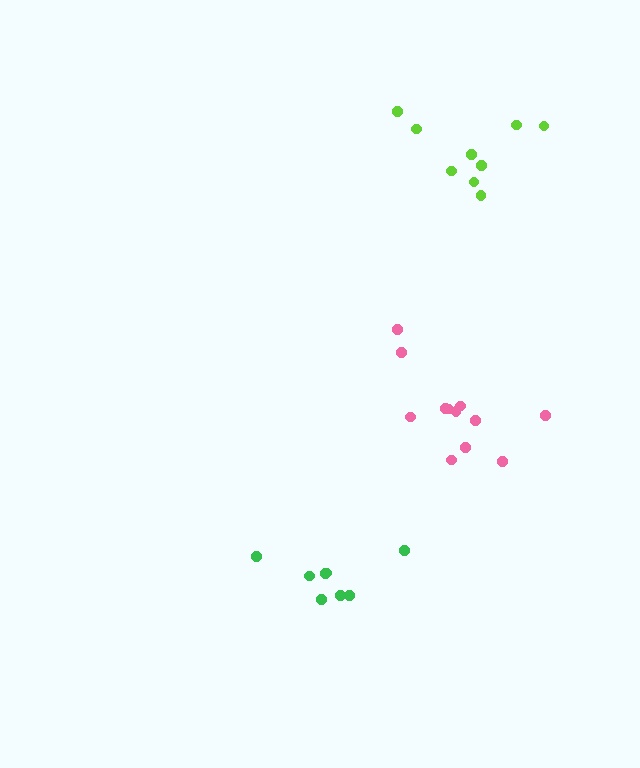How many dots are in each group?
Group 1: 12 dots, Group 2: 9 dots, Group 3: 8 dots (29 total).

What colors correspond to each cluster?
The clusters are colored: pink, lime, green.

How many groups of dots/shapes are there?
There are 3 groups.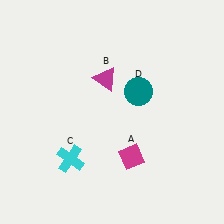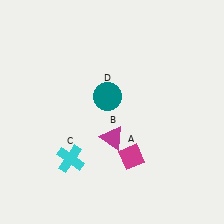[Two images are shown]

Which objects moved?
The objects that moved are: the magenta triangle (B), the teal circle (D).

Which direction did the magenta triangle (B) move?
The magenta triangle (B) moved down.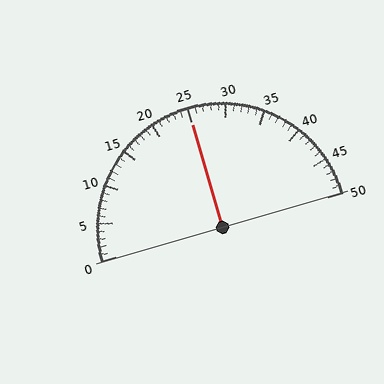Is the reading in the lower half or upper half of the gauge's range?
The reading is in the upper half of the range (0 to 50).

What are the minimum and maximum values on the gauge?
The gauge ranges from 0 to 50.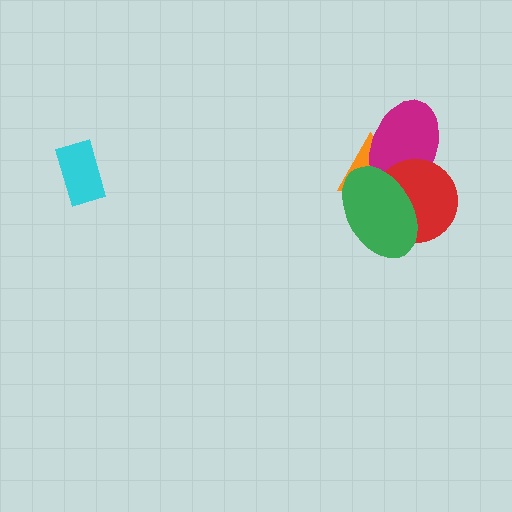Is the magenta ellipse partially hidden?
Yes, it is partially covered by another shape.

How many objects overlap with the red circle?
3 objects overlap with the red circle.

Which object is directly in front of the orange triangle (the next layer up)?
The magenta ellipse is directly in front of the orange triangle.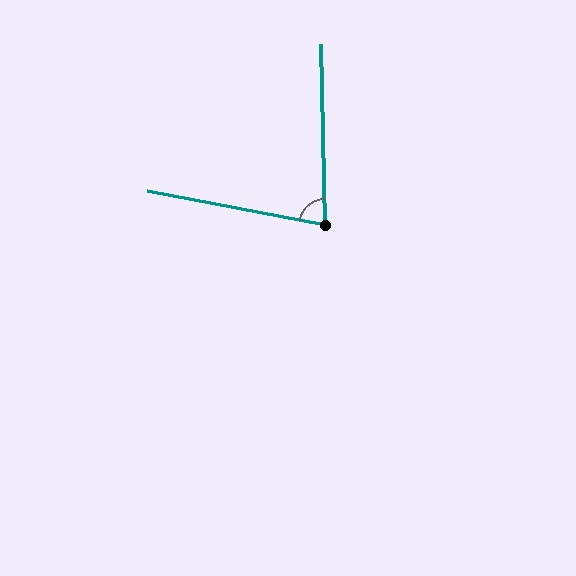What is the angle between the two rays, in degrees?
Approximately 78 degrees.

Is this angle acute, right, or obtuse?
It is acute.